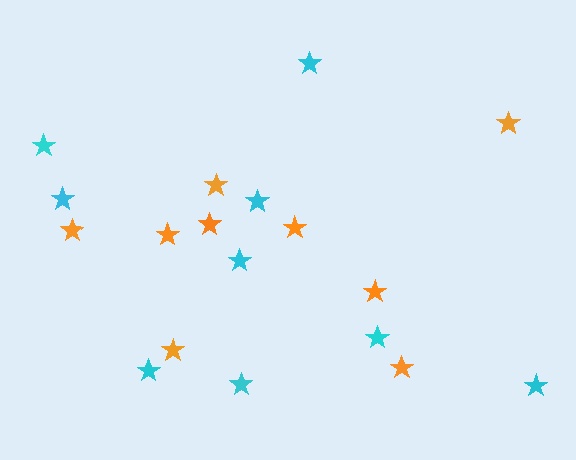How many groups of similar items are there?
There are 2 groups: one group of orange stars (9) and one group of cyan stars (9).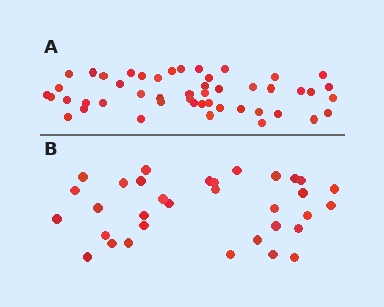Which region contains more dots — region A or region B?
Region A (the top region) has more dots.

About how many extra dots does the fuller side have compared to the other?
Region A has approximately 15 more dots than region B.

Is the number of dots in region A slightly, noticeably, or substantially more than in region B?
Region A has substantially more. The ratio is roughly 1.5 to 1.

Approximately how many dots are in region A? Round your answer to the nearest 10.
About 50 dots. (The exact count is 48, which rounds to 50.)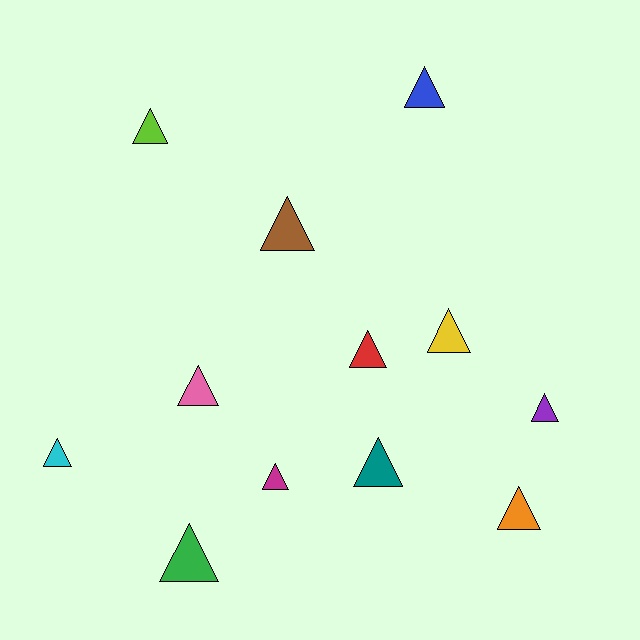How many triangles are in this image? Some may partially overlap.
There are 12 triangles.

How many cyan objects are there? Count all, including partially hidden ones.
There is 1 cyan object.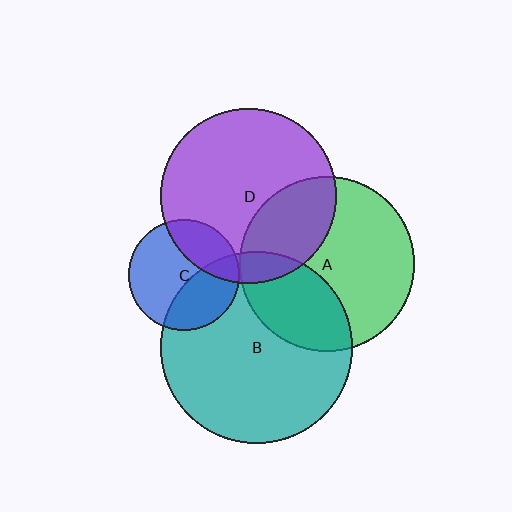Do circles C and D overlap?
Yes.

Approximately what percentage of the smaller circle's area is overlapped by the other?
Approximately 30%.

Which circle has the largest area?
Circle B (teal).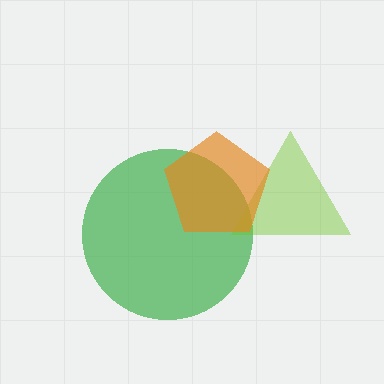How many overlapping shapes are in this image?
There are 3 overlapping shapes in the image.